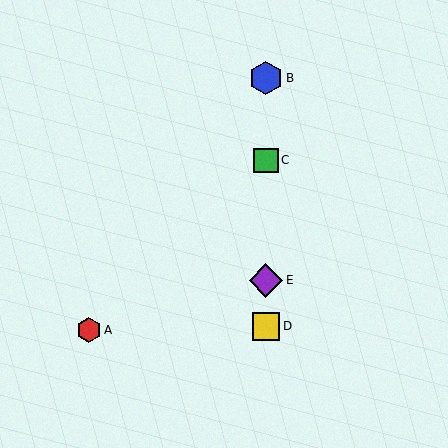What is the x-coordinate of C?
Object C is at x≈266.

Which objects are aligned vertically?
Objects B, C, D, E are aligned vertically.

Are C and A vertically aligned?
No, C is at x≈266 and A is at x≈89.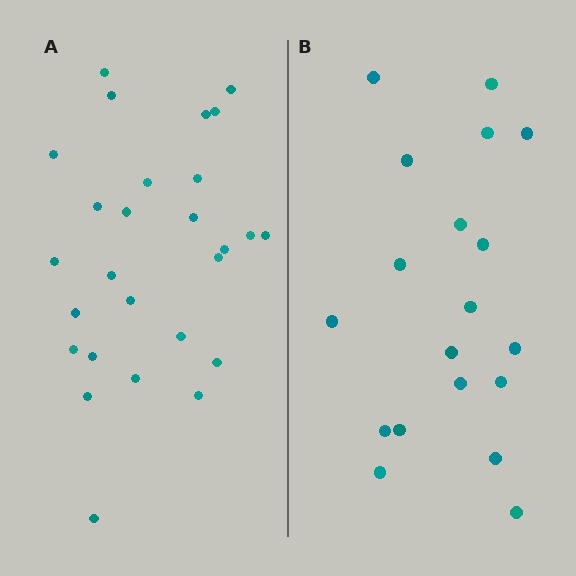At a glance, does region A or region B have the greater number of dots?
Region A (the left region) has more dots.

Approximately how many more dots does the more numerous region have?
Region A has roughly 8 or so more dots than region B.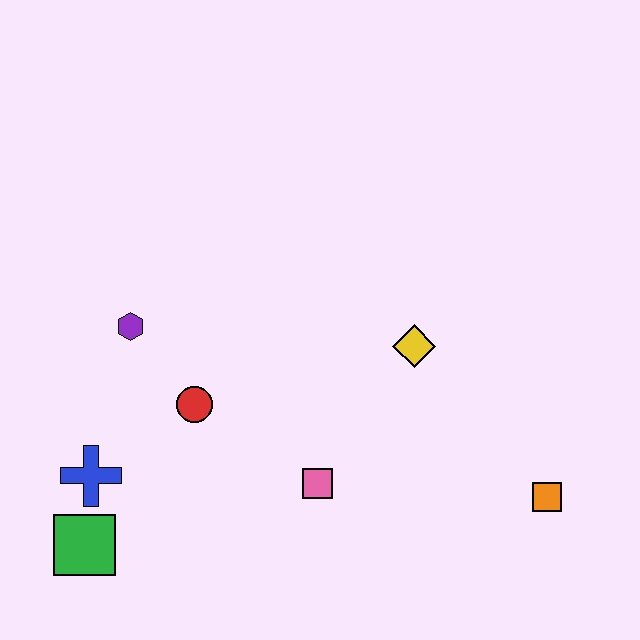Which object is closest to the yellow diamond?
The pink square is closest to the yellow diamond.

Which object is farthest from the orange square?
The green square is farthest from the orange square.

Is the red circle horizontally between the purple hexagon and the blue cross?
No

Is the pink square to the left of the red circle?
No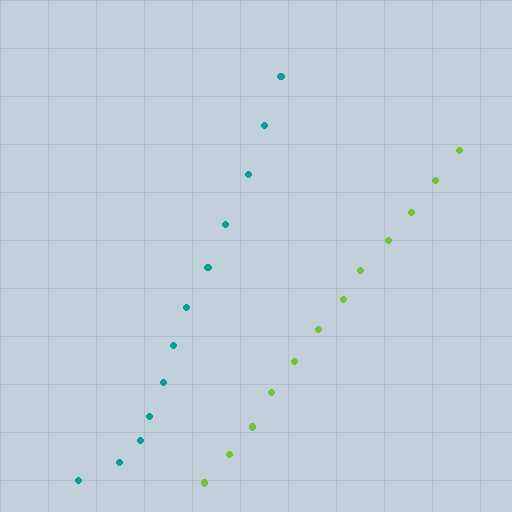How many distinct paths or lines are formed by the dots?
There are 2 distinct paths.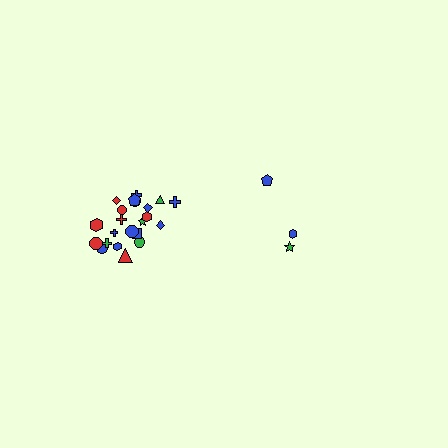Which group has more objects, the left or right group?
The left group.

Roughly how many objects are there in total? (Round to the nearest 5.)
Roughly 25 objects in total.